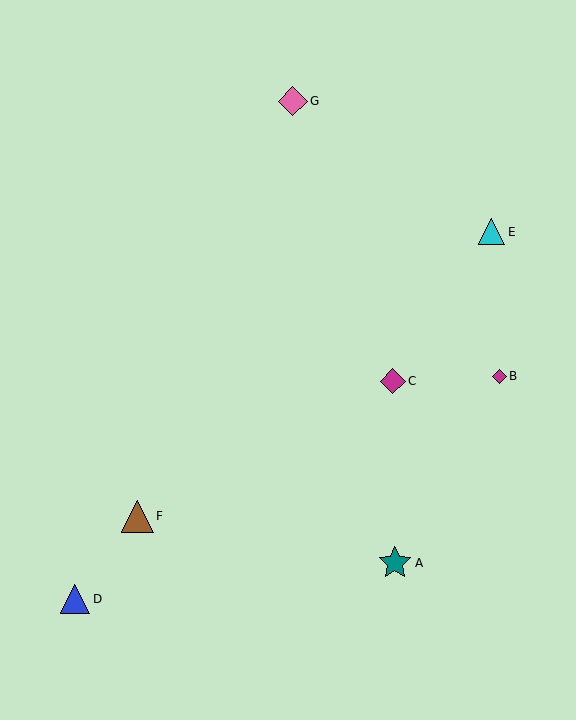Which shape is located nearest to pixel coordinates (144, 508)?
The brown triangle (labeled F) at (138, 516) is nearest to that location.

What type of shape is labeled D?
Shape D is a blue triangle.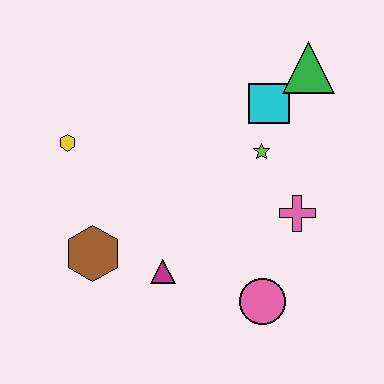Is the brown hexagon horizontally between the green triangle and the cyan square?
No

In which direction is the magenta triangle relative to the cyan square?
The magenta triangle is below the cyan square.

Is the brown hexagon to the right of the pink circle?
No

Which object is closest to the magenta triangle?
The brown hexagon is closest to the magenta triangle.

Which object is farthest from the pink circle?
The yellow hexagon is farthest from the pink circle.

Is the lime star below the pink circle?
No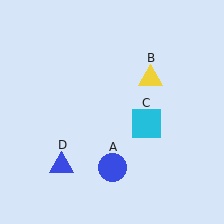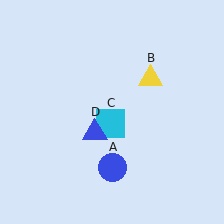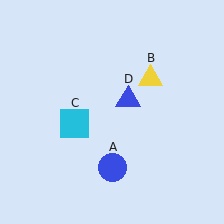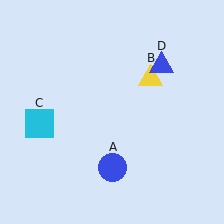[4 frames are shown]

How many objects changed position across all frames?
2 objects changed position: cyan square (object C), blue triangle (object D).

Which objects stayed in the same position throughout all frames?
Blue circle (object A) and yellow triangle (object B) remained stationary.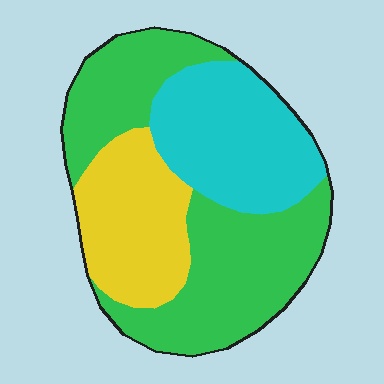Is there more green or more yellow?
Green.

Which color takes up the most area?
Green, at roughly 50%.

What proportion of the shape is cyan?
Cyan takes up about one quarter (1/4) of the shape.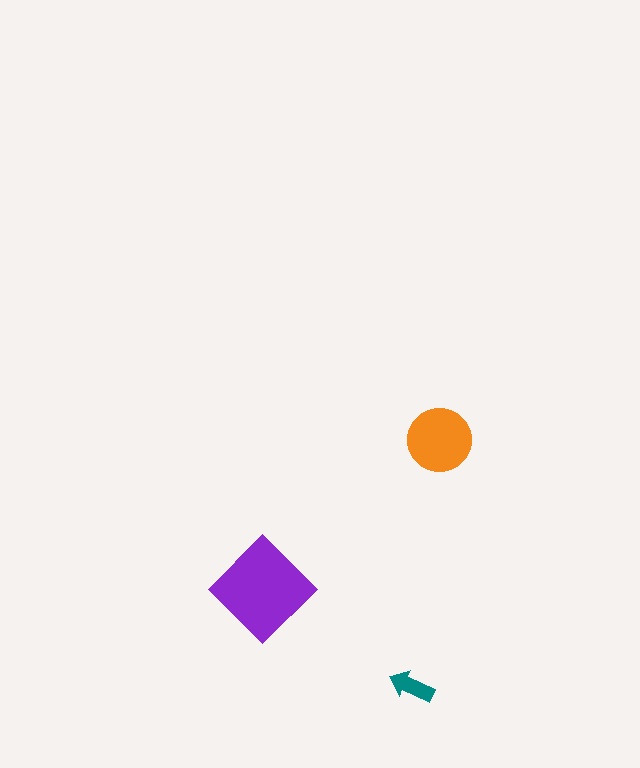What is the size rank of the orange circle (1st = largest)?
2nd.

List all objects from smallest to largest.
The teal arrow, the orange circle, the purple diamond.